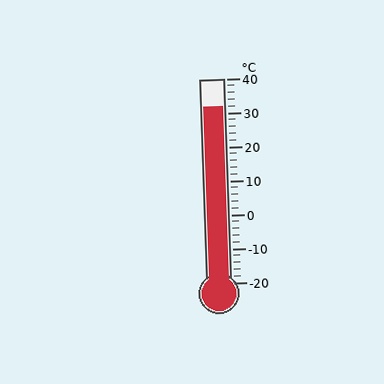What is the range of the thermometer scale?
The thermometer scale ranges from -20°C to 40°C.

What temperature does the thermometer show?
The thermometer shows approximately 32°C.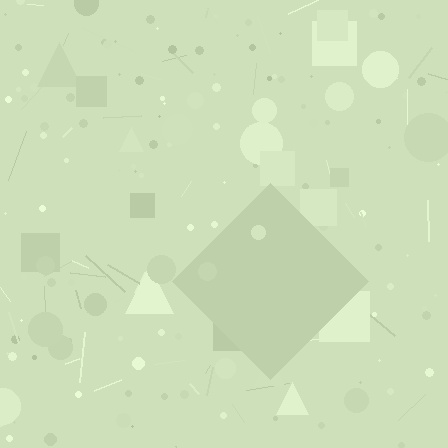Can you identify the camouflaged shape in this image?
The camouflaged shape is a diamond.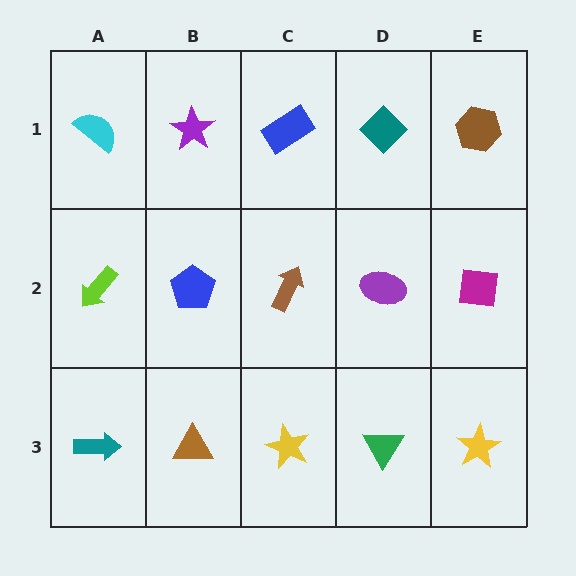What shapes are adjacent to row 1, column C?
A brown arrow (row 2, column C), a purple star (row 1, column B), a teal diamond (row 1, column D).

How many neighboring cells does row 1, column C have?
3.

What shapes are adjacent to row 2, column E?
A brown hexagon (row 1, column E), a yellow star (row 3, column E), a purple ellipse (row 2, column D).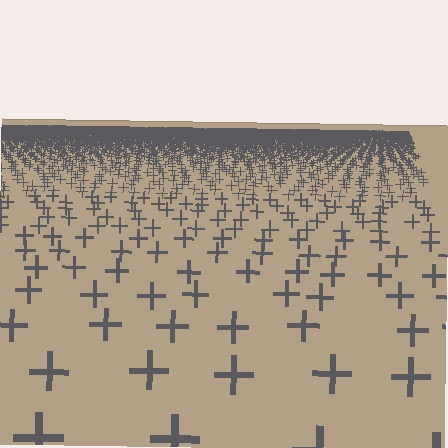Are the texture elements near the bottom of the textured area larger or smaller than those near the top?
Larger. Near the bottom, elements are closer to the viewer and appear at a bigger on-screen size.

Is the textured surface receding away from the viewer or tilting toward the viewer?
The surface is receding away from the viewer. Texture elements get smaller and denser toward the top.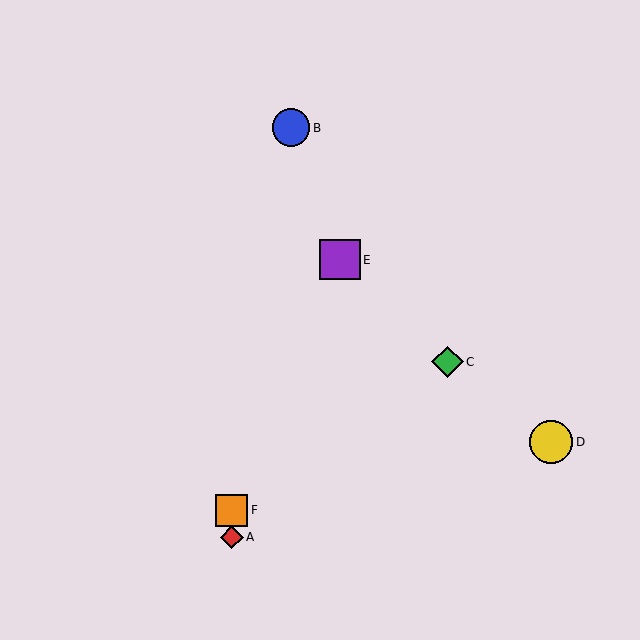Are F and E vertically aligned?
No, F is at x≈232 and E is at x≈340.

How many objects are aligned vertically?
2 objects (A, F) are aligned vertically.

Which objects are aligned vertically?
Objects A, F are aligned vertically.